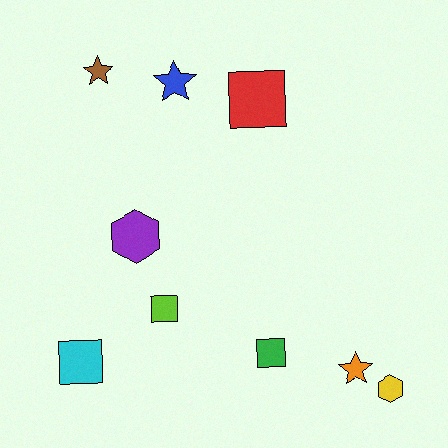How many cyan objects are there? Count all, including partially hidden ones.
There is 1 cyan object.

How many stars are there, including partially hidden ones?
There are 3 stars.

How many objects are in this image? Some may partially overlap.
There are 9 objects.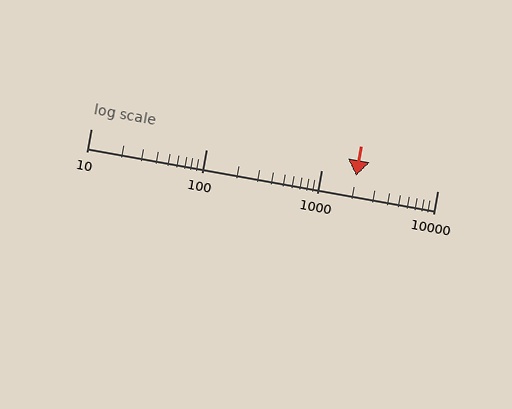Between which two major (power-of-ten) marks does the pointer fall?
The pointer is between 1000 and 10000.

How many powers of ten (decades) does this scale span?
The scale spans 3 decades, from 10 to 10000.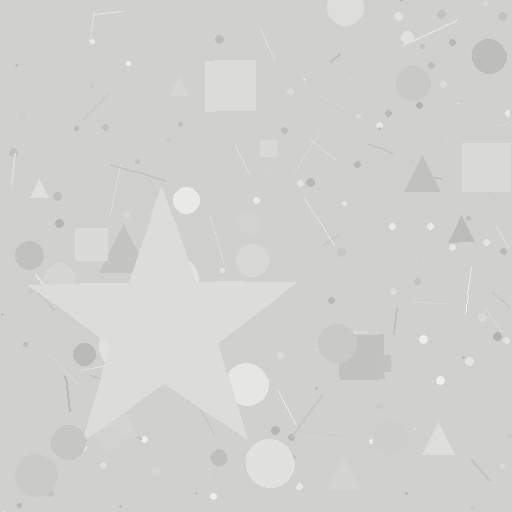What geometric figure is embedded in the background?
A star is embedded in the background.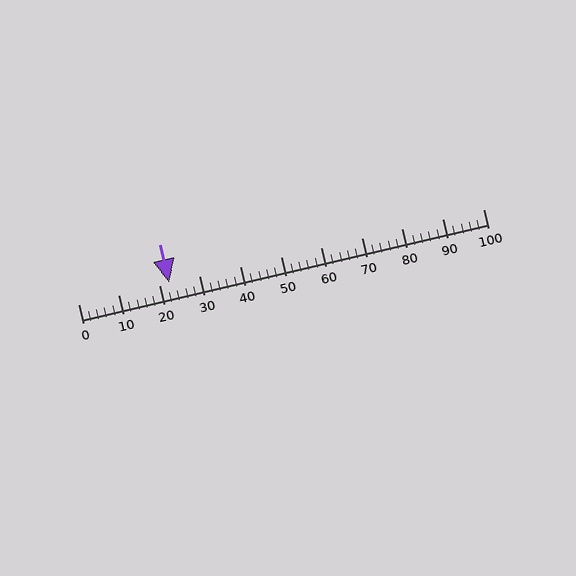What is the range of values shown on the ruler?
The ruler shows values from 0 to 100.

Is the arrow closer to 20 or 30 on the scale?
The arrow is closer to 20.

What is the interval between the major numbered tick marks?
The major tick marks are spaced 10 units apart.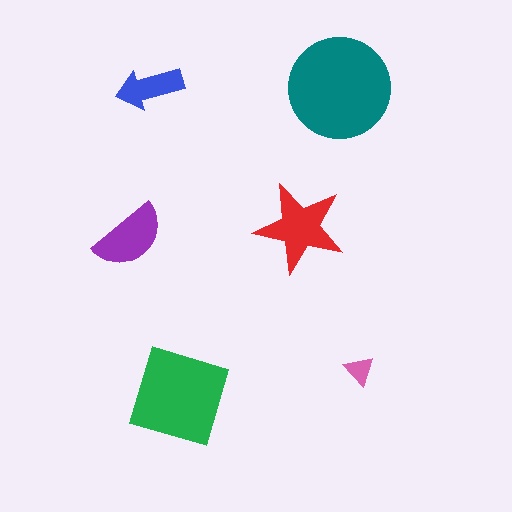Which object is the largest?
The teal circle.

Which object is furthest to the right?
The pink triangle is rightmost.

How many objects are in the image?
There are 6 objects in the image.